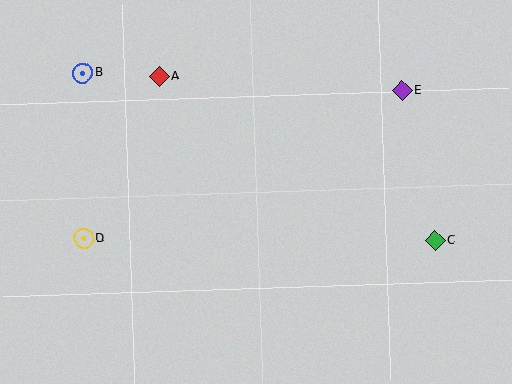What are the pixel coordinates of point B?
Point B is at (83, 73).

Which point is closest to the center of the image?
Point A at (160, 77) is closest to the center.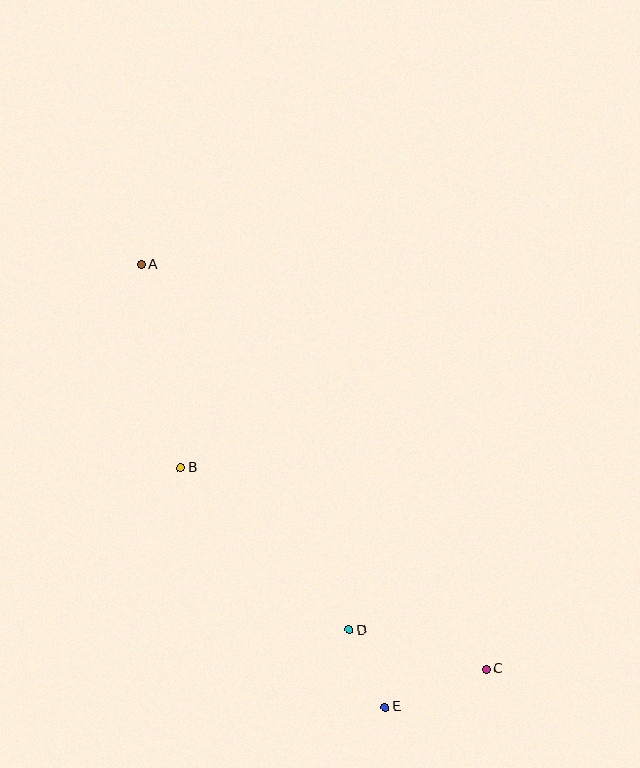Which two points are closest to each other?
Points D and E are closest to each other.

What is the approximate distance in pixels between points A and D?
The distance between A and D is approximately 420 pixels.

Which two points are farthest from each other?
Points A and C are farthest from each other.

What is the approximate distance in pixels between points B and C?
The distance between B and C is approximately 366 pixels.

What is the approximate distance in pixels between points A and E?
The distance between A and E is approximately 505 pixels.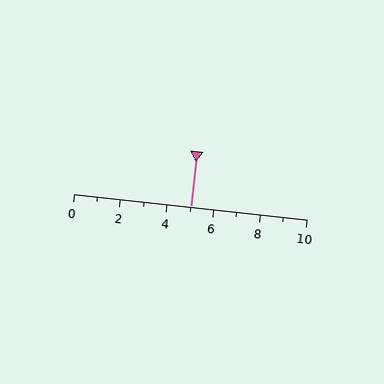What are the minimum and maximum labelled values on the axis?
The axis runs from 0 to 10.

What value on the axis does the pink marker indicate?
The marker indicates approximately 5.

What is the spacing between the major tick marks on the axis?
The major ticks are spaced 2 apart.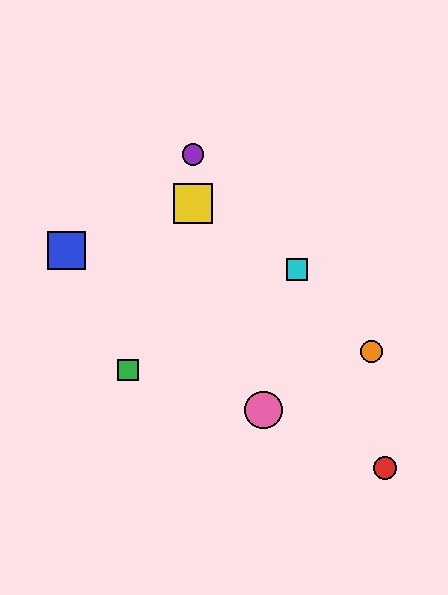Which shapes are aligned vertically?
The yellow square, the purple circle are aligned vertically.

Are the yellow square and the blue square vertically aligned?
No, the yellow square is at x≈193 and the blue square is at x≈66.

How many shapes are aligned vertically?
2 shapes (the yellow square, the purple circle) are aligned vertically.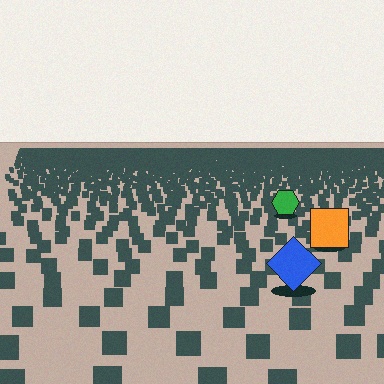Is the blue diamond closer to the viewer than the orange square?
Yes. The blue diamond is closer — you can tell from the texture gradient: the ground texture is coarser near it.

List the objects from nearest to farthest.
From nearest to farthest: the blue diamond, the orange square, the green hexagon.